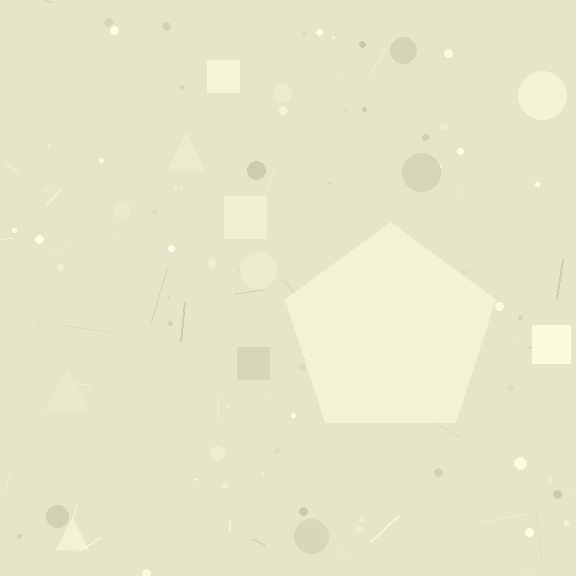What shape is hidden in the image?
A pentagon is hidden in the image.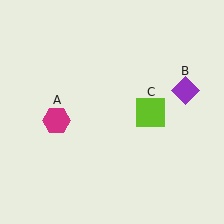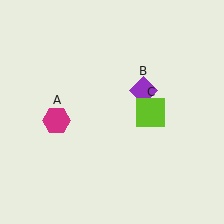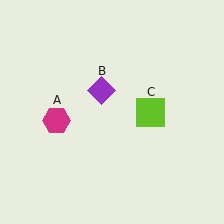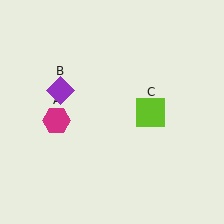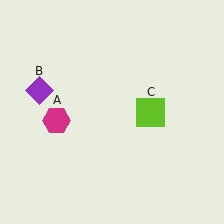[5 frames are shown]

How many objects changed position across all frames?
1 object changed position: purple diamond (object B).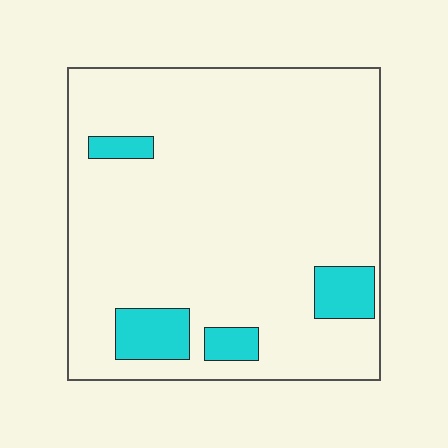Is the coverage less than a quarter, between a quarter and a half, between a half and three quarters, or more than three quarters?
Less than a quarter.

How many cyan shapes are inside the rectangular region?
4.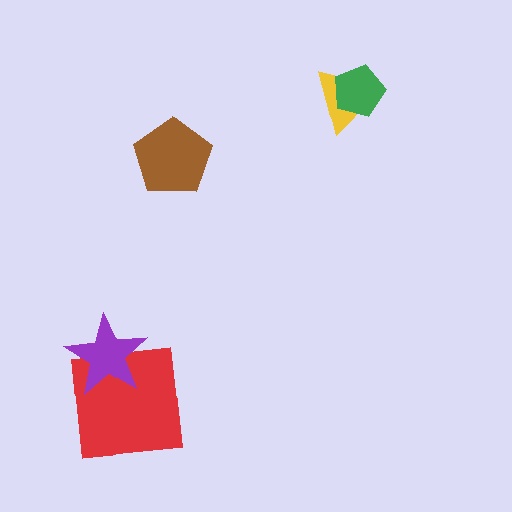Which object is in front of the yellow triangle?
The green pentagon is in front of the yellow triangle.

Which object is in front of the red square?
The purple star is in front of the red square.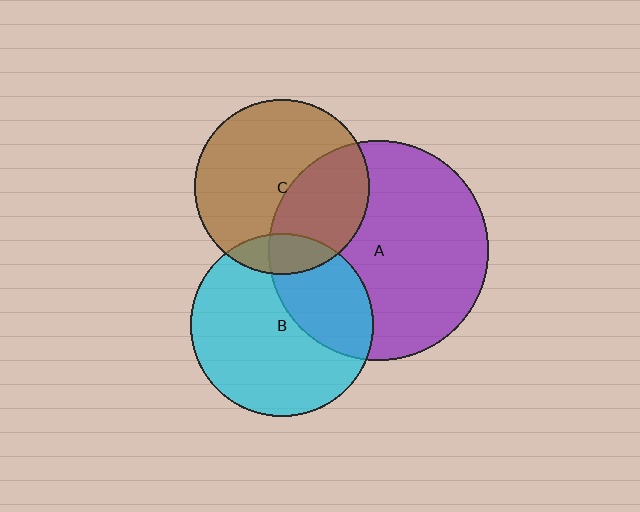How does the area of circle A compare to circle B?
Approximately 1.4 times.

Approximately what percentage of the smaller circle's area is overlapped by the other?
Approximately 40%.